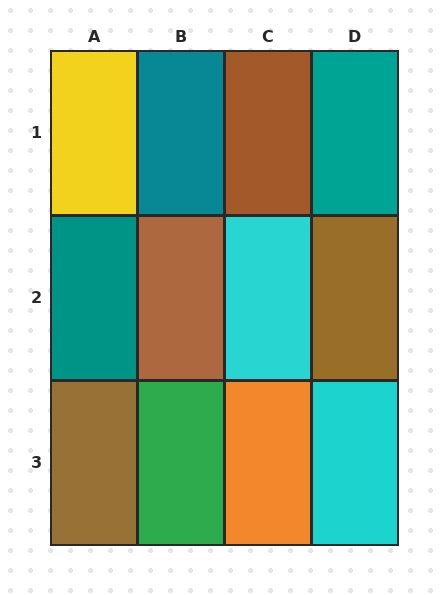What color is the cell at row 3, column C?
Orange.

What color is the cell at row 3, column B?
Green.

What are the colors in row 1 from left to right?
Yellow, teal, brown, teal.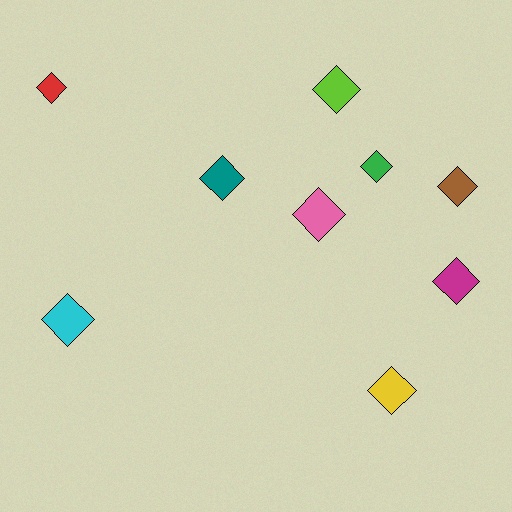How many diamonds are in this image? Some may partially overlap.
There are 9 diamonds.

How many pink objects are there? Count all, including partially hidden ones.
There is 1 pink object.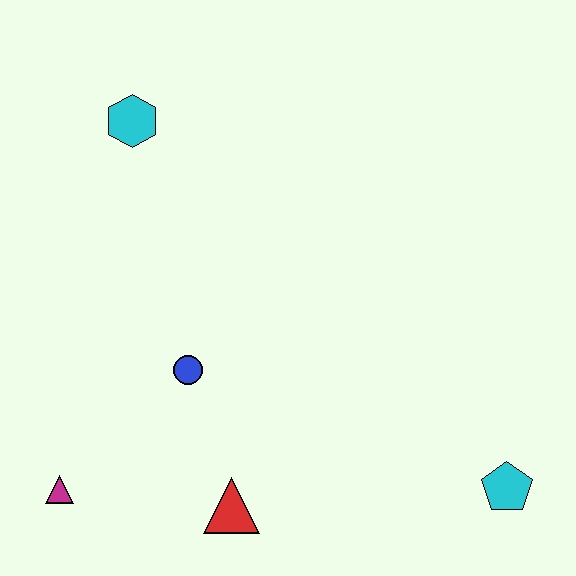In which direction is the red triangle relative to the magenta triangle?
The red triangle is to the right of the magenta triangle.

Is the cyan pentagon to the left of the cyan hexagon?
No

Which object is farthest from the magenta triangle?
The cyan pentagon is farthest from the magenta triangle.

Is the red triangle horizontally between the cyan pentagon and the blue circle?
Yes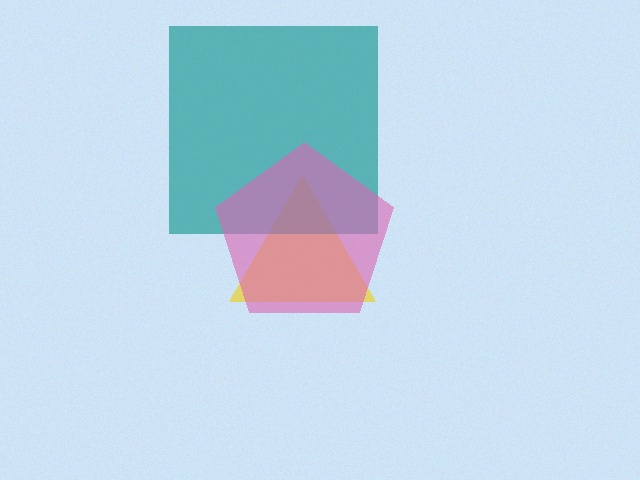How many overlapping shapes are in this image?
There are 3 overlapping shapes in the image.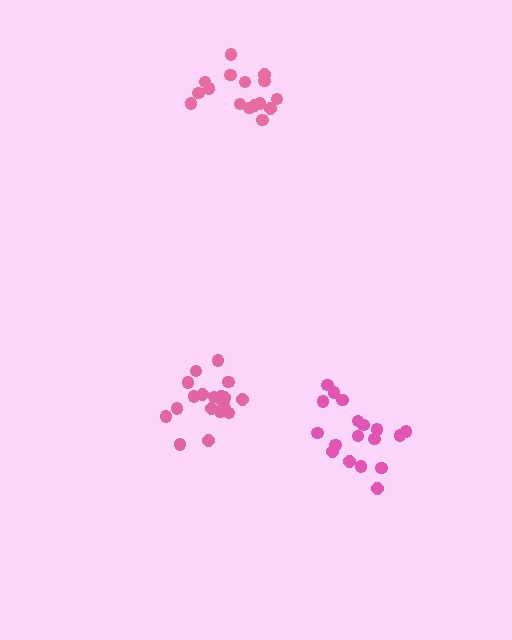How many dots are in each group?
Group 1: 20 dots, Group 2: 16 dots, Group 3: 18 dots (54 total).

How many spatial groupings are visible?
There are 3 spatial groupings.